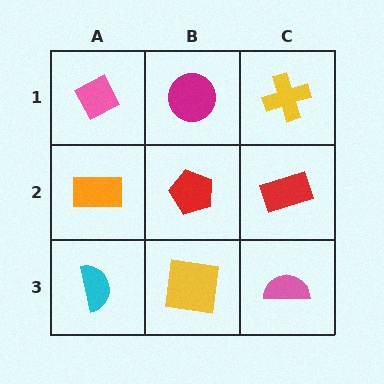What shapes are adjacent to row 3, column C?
A red rectangle (row 2, column C), a yellow square (row 3, column B).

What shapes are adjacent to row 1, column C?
A red rectangle (row 2, column C), a magenta circle (row 1, column B).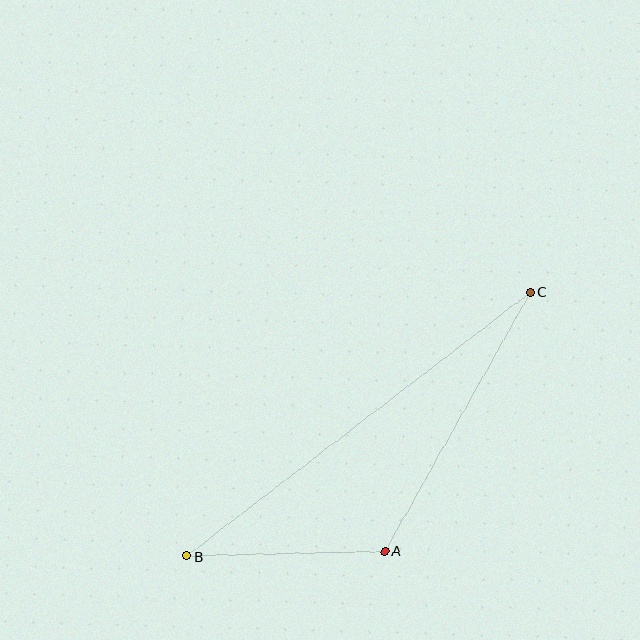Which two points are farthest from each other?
Points B and C are farthest from each other.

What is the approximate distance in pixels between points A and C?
The distance between A and C is approximately 297 pixels.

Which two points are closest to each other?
Points A and B are closest to each other.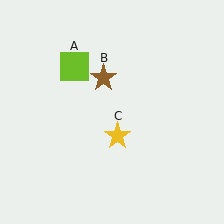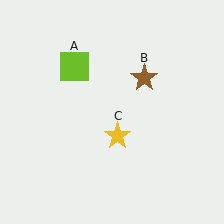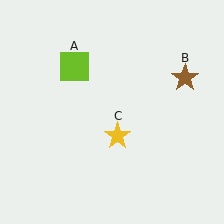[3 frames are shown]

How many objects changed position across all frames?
1 object changed position: brown star (object B).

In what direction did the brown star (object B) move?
The brown star (object B) moved right.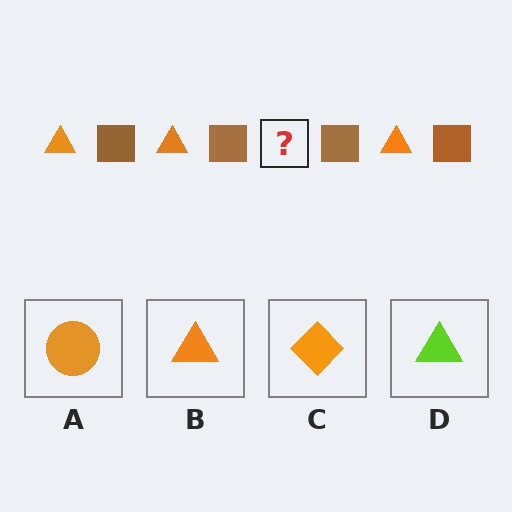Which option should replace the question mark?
Option B.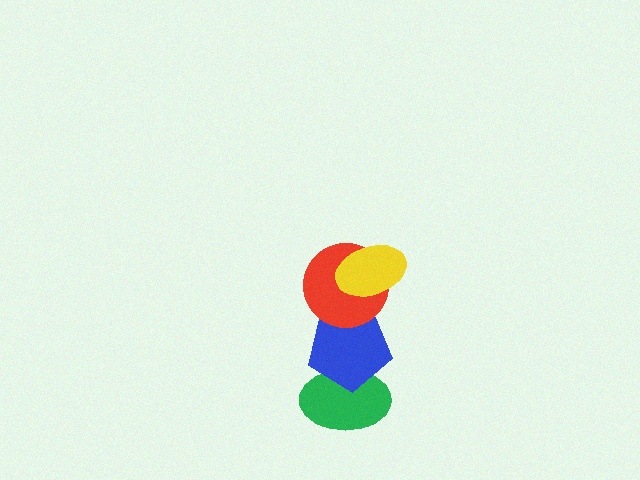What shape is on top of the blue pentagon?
The red circle is on top of the blue pentagon.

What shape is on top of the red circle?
The yellow ellipse is on top of the red circle.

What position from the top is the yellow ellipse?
The yellow ellipse is 1st from the top.